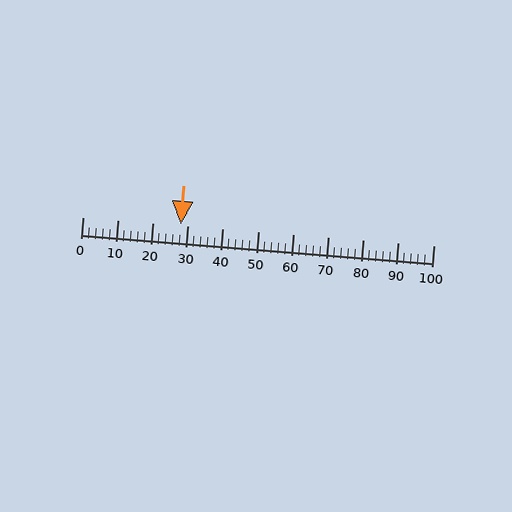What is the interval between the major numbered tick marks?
The major tick marks are spaced 10 units apart.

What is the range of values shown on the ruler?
The ruler shows values from 0 to 100.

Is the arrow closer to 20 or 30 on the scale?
The arrow is closer to 30.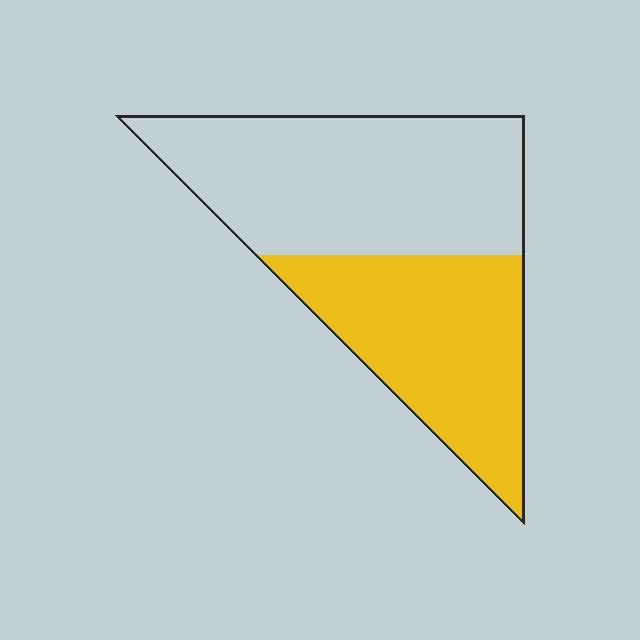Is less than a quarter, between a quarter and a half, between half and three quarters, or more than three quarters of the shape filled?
Between a quarter and a half.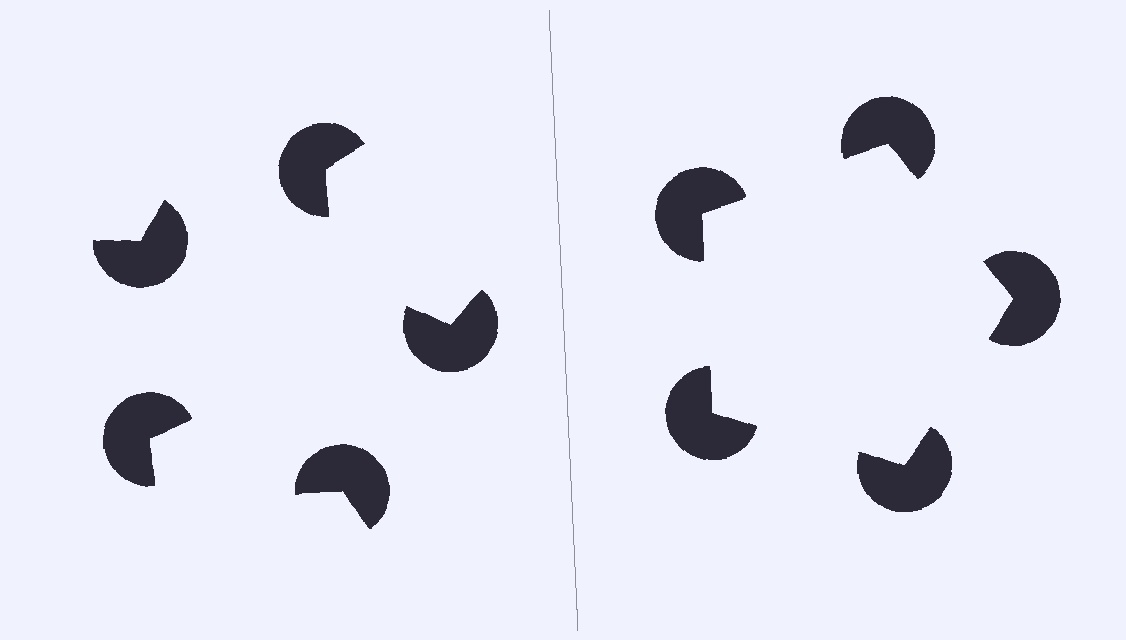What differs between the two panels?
The pac-man discs are positioned identically on both sides; only the wedge orientations differ. On the right they align to a pentagon; on the left they are misaligned.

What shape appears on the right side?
An illusory pentagon.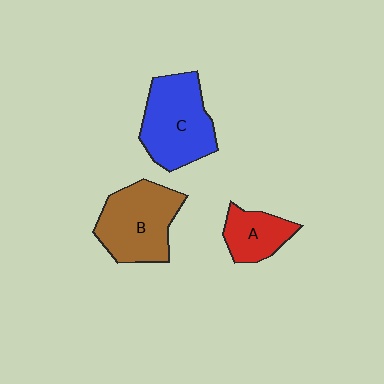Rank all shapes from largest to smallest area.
From largest to smallest: C (blue), B (brown), A (red).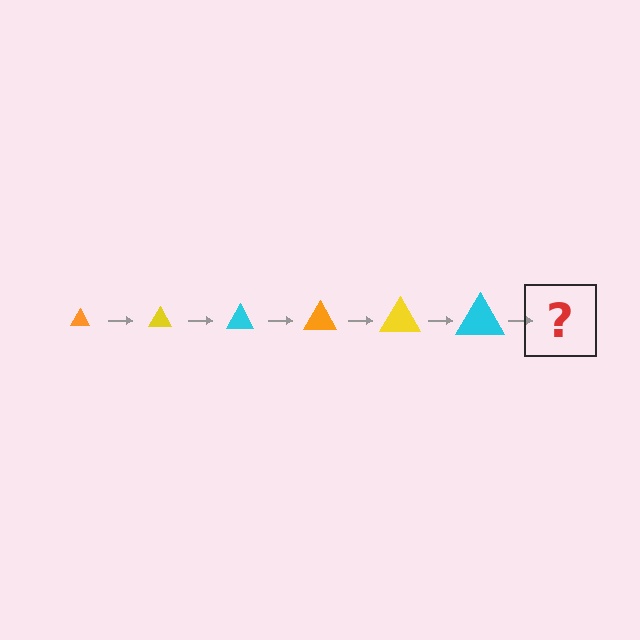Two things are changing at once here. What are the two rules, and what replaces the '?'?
The two rules are that the triangle grows larger each step and the color cycles through orange, yellow, and cyan. The '?' should be an orange triangle, larger than the previous one.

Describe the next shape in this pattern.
It should be an orange triangle, larger than the previous one.